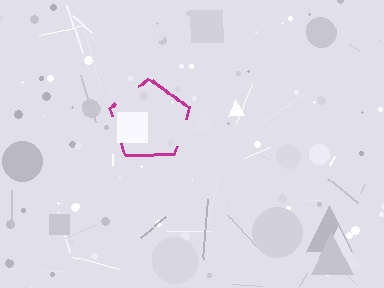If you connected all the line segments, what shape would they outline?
They would outline a pentagon.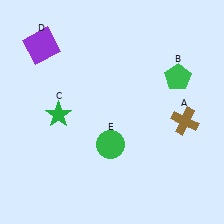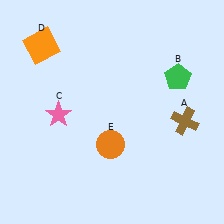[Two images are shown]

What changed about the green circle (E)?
In Image 1, E is green. In Image 2, it changed to orange.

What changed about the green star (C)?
In Image 1, C is green. In Image 2, it changed to pink.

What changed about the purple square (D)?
In Image 1, D is purple. In Image 2, it changed to orange.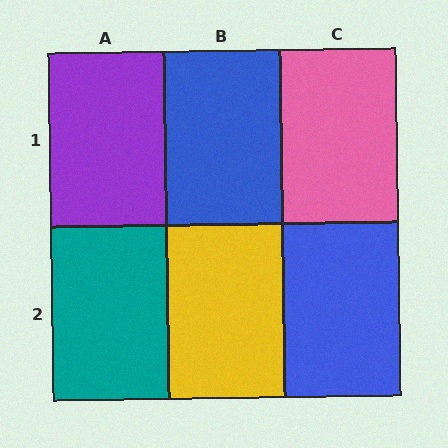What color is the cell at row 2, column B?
Yellow.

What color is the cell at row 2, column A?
Teal.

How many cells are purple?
1 cell is purple.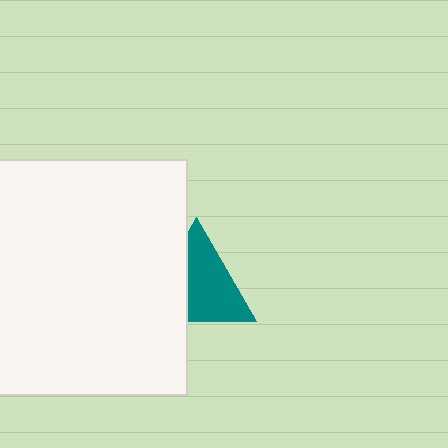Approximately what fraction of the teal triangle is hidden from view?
Roughly 36% of the teal triangle is hidden behind the white rectangle.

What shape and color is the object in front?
The object in front is a white rectangle.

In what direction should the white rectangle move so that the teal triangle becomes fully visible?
The white rectangle should move left. That is the shortest direction to clear the overlap and leave the teal triangle fully visible.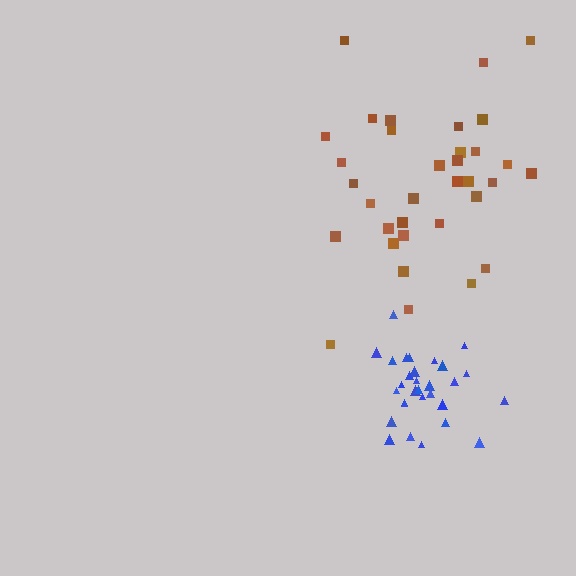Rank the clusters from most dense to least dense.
blue, brown.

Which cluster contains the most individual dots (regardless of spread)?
Brown (34).